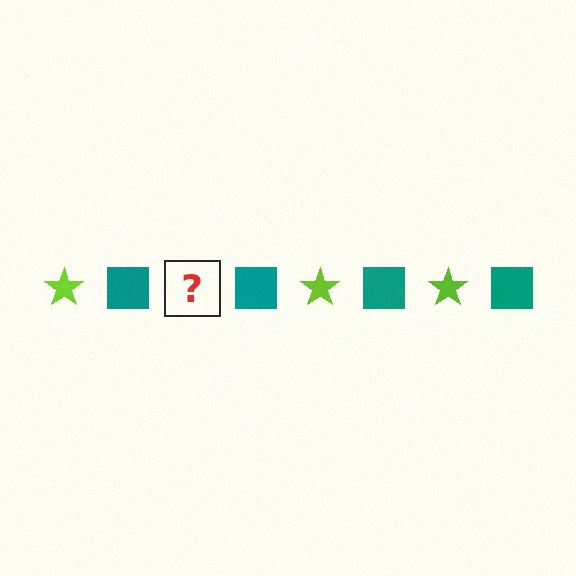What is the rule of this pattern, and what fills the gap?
The rule is that the pattern alternates between lime star and teal square. The gap should be filled with a lime star.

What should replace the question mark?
The question mark should be replaced with a lime star.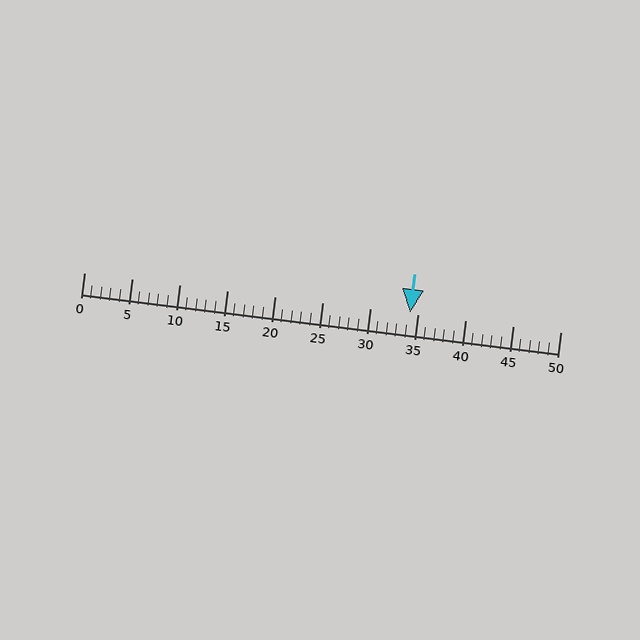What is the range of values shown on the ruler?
The ruler shows values from 0 to 50.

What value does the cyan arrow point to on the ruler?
The cyan arrow points to approximately 34.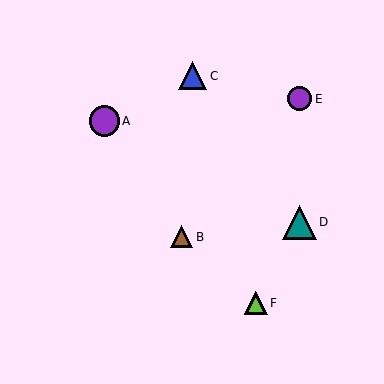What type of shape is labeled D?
Shape D is a teal triangle.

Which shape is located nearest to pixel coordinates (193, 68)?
The blue triangle (labeled C) at (193, 76) is nearest to that location.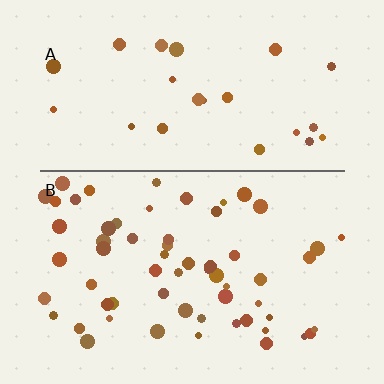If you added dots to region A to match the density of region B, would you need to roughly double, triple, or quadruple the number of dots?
Approximately double.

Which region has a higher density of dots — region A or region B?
B (the bottom).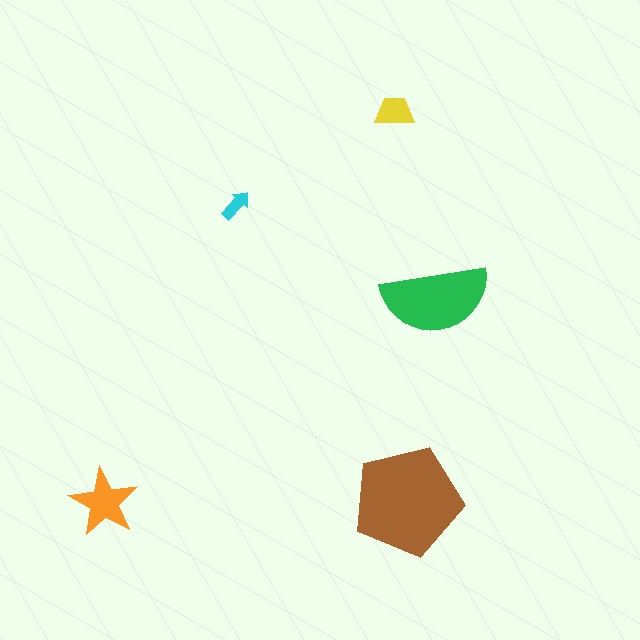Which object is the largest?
The brown pentagon.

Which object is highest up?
The yellow trapezoid is topmost.